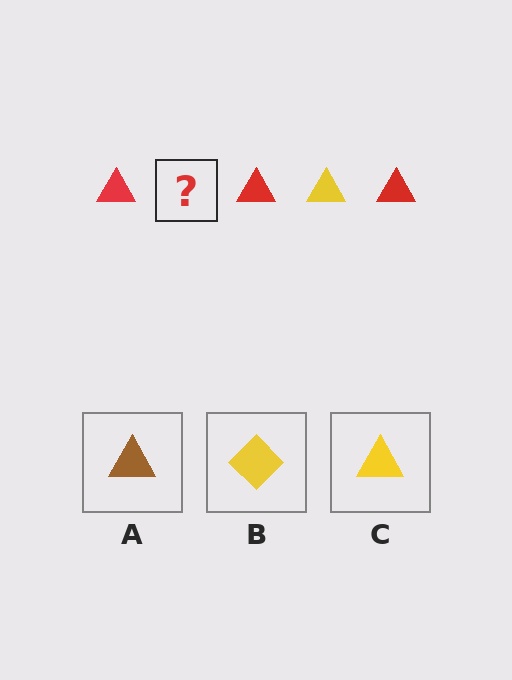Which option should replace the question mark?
Option C.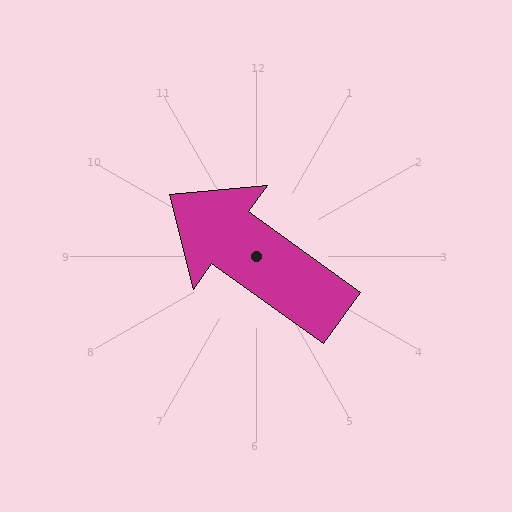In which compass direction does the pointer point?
Northwest.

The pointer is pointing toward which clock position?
Roughly 10 o'clock.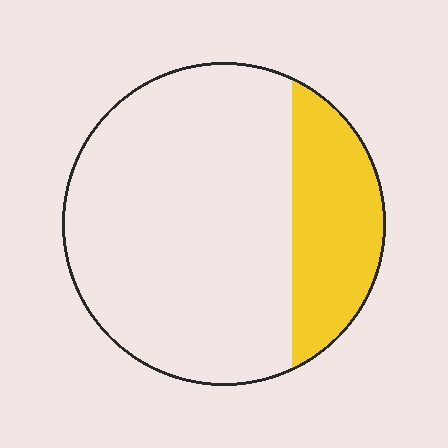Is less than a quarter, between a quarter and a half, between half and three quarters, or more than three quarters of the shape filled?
Less than a quarter.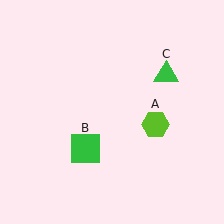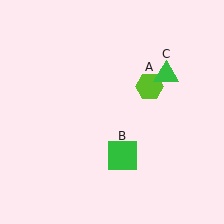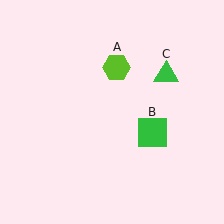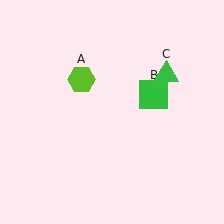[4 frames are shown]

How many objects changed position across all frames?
2 objects changed position: lime hexagon (object A), green square (object B).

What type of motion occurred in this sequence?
The lime hexagon (object A), green square (object B) rotated counterclockwise around the center of the scene.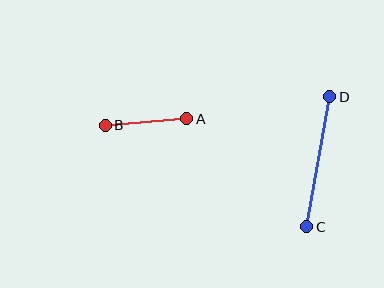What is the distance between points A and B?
The distance is approximately 82 pixels.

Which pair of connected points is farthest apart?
Points C and D are farthest apart.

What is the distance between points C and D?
The distance is approximately 132 pixels.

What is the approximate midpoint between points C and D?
The midpoint is at approximately (318, 162) pixels.